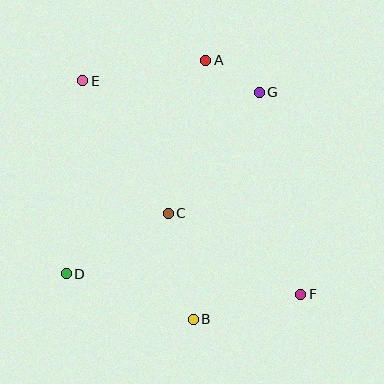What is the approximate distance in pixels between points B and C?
The distance between B and C is approximately 109 pixels.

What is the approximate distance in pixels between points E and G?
The distance between E and G is approximately 177 pixels.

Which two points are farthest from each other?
Points E and F are farthest from each other.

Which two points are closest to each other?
Points A and G are closest to each other.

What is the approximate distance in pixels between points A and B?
The distance between A and B is approximately 260 pixels.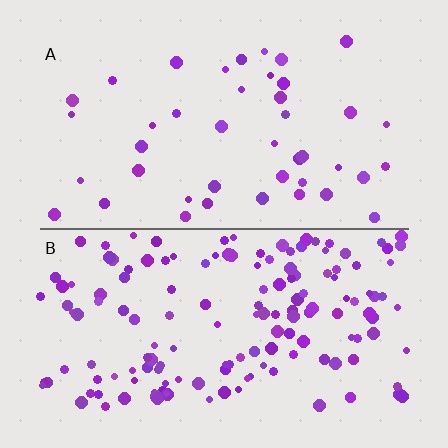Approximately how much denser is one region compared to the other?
Approximately 3.6× — region B over region A.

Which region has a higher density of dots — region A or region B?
B (the bottom).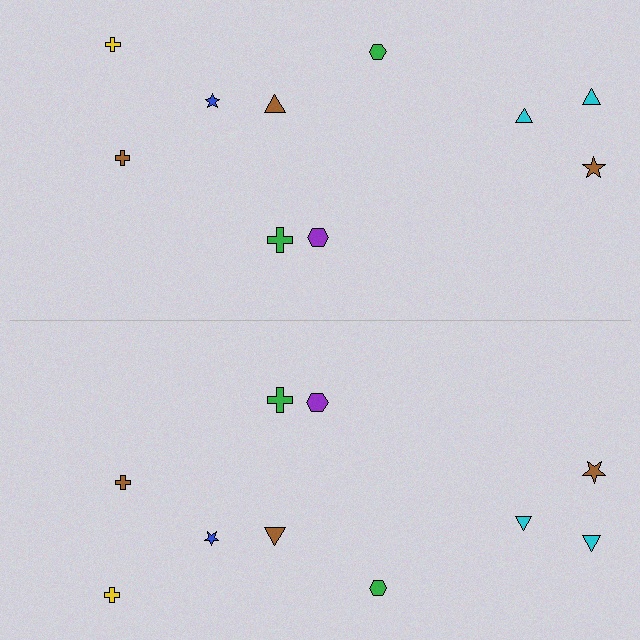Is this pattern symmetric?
Yes, this pattern has bilateral (reflection) symmetry.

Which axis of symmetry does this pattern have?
The pattern has a horizontal axis of symmetry running through the center of the image.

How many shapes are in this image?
There are 20 shapes in this image.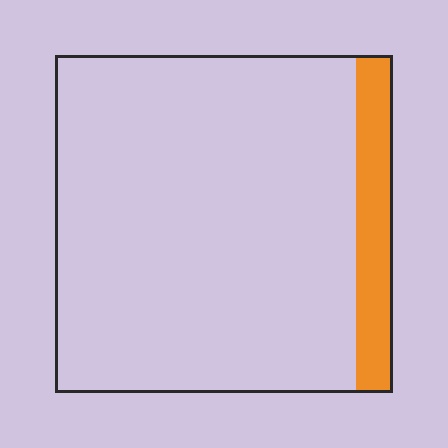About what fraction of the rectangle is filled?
About one tenth (1/10).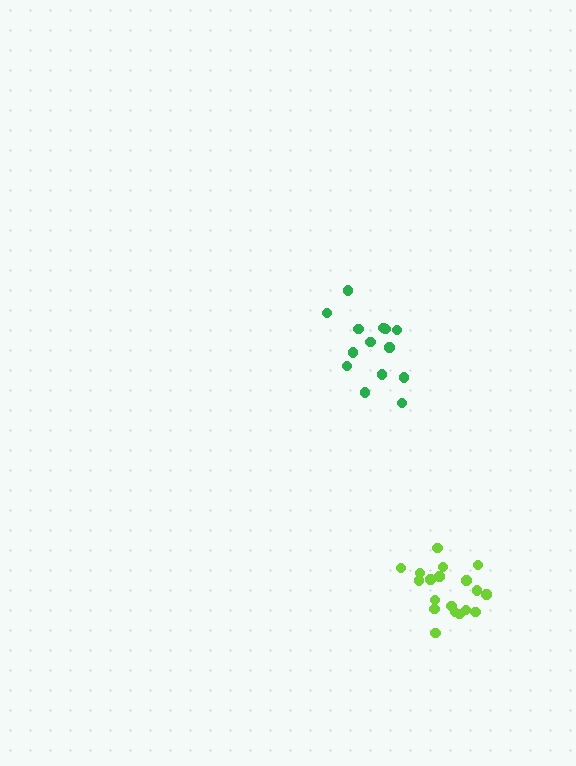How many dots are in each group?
Group 1: 19 dots, Group 2: 14 dots (33 total).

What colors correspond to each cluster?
The clusters are colored: lime, green.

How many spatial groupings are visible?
There are 2 spatial groupings.